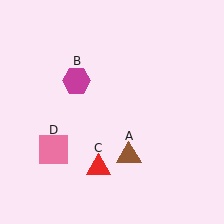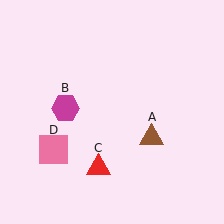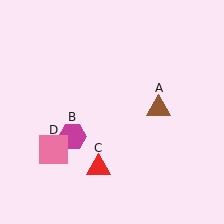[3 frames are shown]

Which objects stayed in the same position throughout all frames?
Red triangle (object C) and pink square (object D) remained stationary.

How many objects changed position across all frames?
2 objects changed position: brown triangle (object A), magenta hexagon (object B).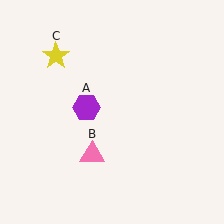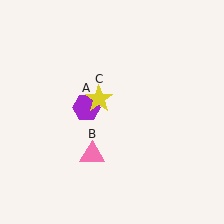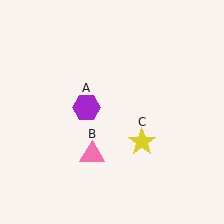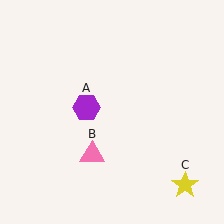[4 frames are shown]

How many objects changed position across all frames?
1 object changed position: yellow star (object C).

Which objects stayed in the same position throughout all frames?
Purple hexagon (object A) and pink triangle (object B) remained stationary.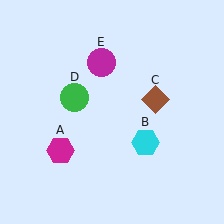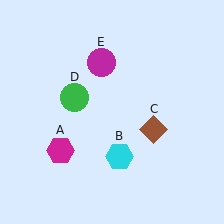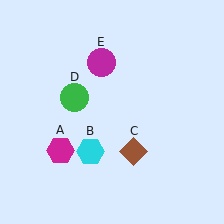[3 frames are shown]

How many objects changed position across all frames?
2 objects changed position: cyan hexagon (object B), brown diamond (object C).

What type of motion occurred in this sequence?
The cyan hexagon (object B), brown diamond (object C) rotated clockwise around the center of the scene.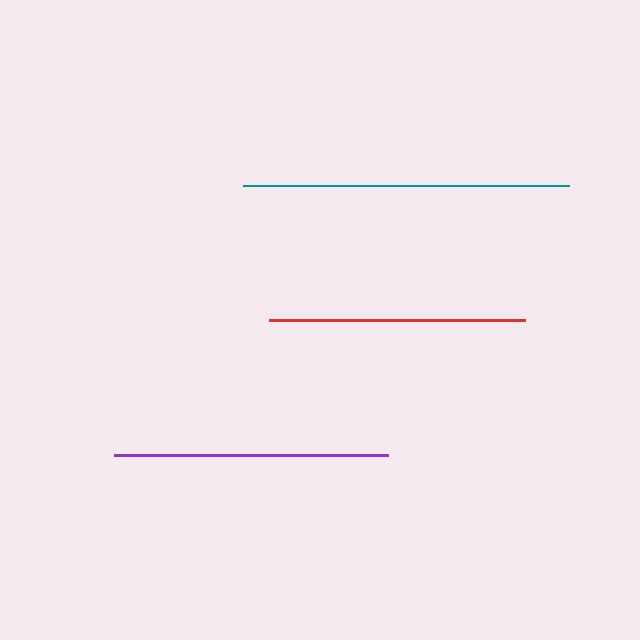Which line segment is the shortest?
The red line is the shortest at approximately 257 pixels.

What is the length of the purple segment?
The purple segment is approximately 274 pixels long.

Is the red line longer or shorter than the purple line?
The purple line is longer than the red line.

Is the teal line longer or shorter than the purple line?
The teal line is longer than the purple line.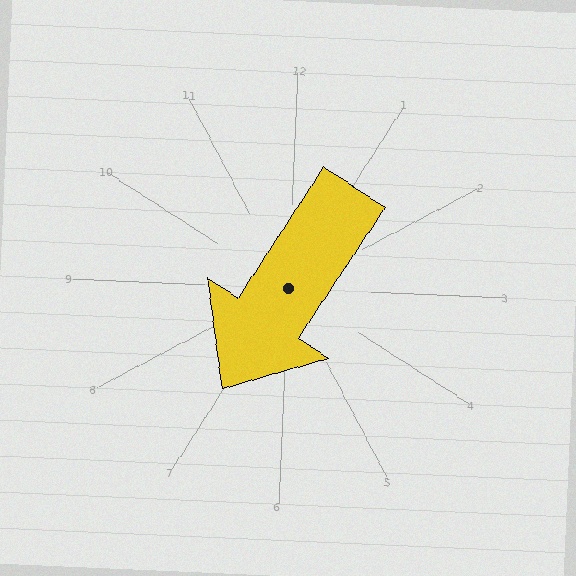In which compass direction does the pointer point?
Southwest.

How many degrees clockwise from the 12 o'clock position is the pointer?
Approximately 211 degrees.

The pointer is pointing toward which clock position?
Roughly 7 o'clock.